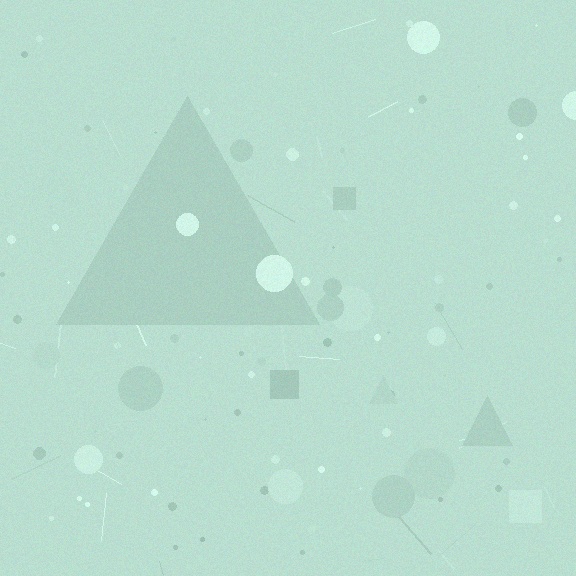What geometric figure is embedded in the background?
A triangle is embedded in the background.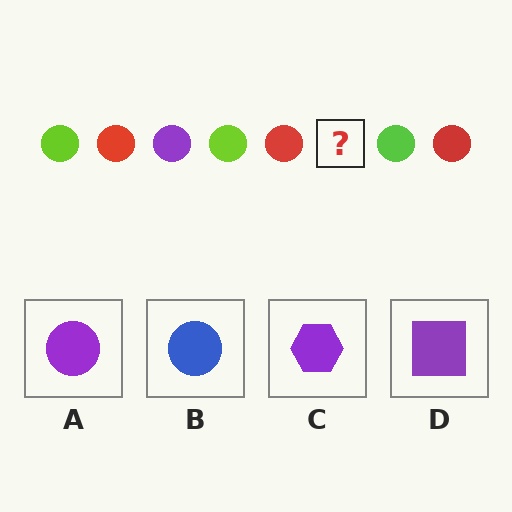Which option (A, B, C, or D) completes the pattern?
A.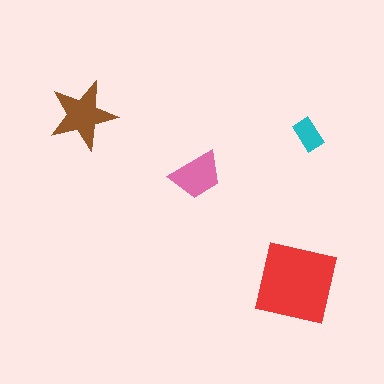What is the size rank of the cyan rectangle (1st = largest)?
4th.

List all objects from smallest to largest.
The cyan rectangle, the pink trapezoid, the brown star, the red square.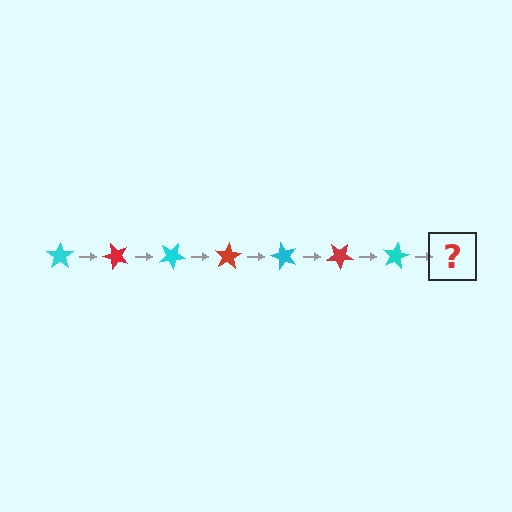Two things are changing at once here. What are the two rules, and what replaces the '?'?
The two rules are that it rotates 50 degrees each step and the color cycles through cyan and red. The '?' should be a red star, rotated 350 degrees from the start.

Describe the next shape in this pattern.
It should be a red star, rotated 350 degrees from the start.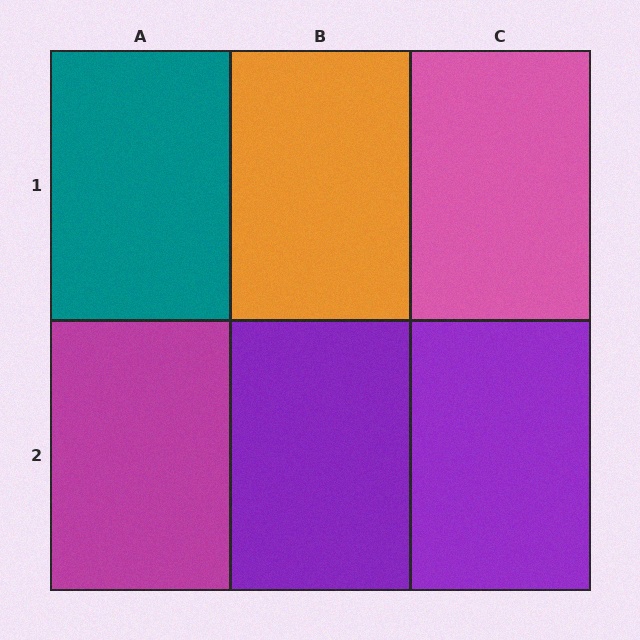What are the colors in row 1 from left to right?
Teal, orange, pink.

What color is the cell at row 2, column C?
Purple.